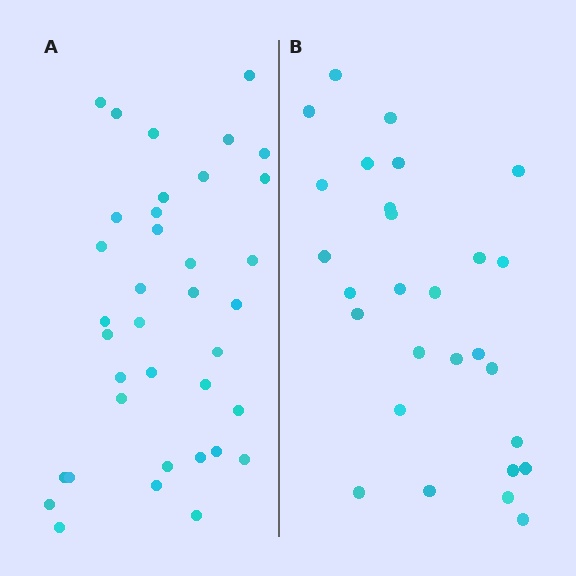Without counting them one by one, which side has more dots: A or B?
Region A (the left region) has more dots.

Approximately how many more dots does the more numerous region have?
Region A has roughly 8 or so more dots than region B.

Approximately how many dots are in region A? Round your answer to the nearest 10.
About 40 dots. (The exact count is 37, which rounds to 40.)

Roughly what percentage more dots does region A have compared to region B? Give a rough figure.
About 30% more.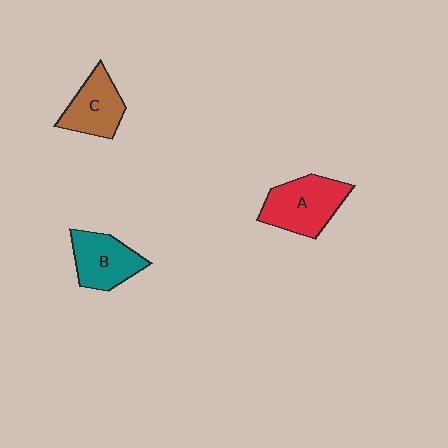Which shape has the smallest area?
Shape C (brown).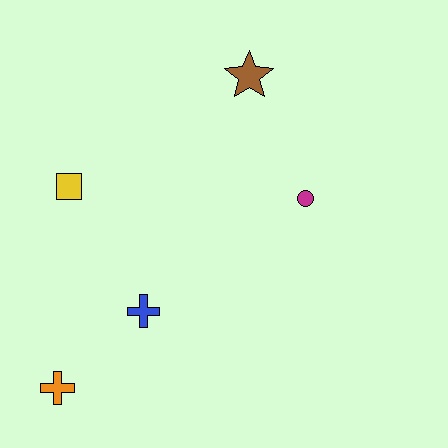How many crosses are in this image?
There are 2 crosses.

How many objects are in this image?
There are 5 objects.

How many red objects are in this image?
There are no red objects.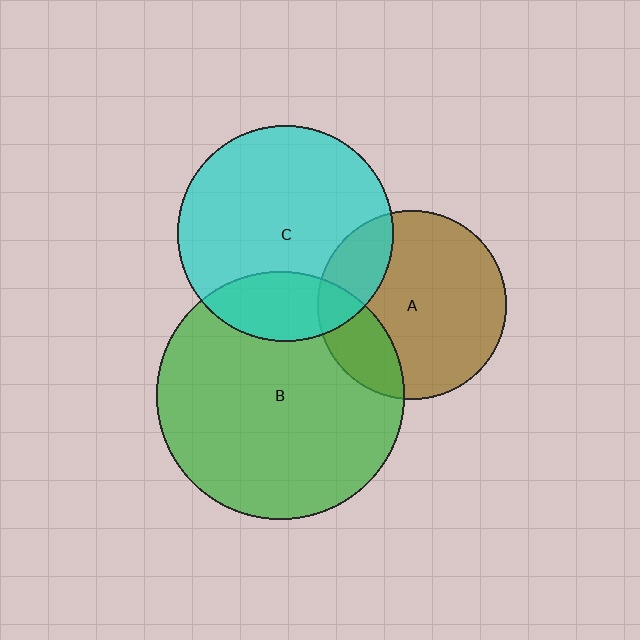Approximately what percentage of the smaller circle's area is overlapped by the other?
Approximately 20%.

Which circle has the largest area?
Circle B (green).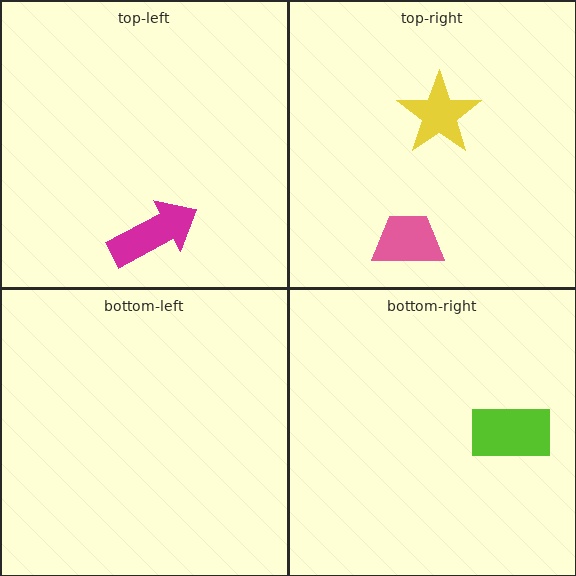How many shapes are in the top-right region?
2.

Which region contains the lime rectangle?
The bottom-right region.